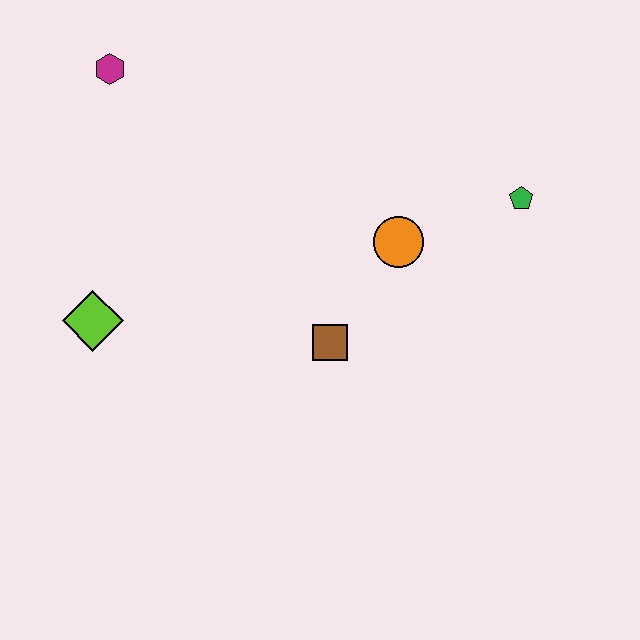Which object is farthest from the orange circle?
The magenta hexagon is farthest from the orange circle.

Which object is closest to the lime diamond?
The brown square is closest to the lime diamond.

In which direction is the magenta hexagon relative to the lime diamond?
The magenta hexagon is above the lime diamond.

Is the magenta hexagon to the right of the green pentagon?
No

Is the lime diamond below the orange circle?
Yes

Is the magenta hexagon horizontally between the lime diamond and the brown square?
Yes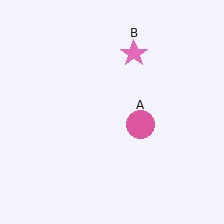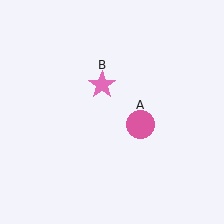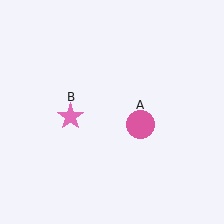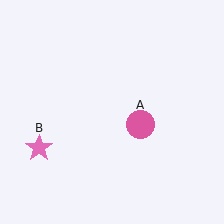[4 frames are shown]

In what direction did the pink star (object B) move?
The pink star (object B) moved down and to the left.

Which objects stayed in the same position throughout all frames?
Pink circle (object A) remained stationary.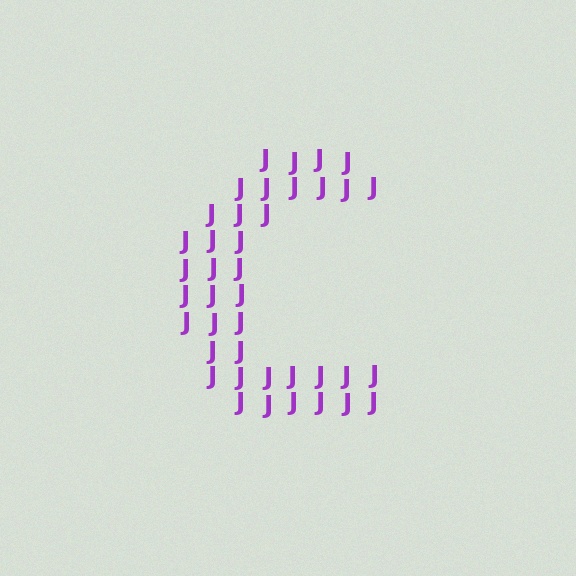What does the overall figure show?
The overall figure shows the letter C.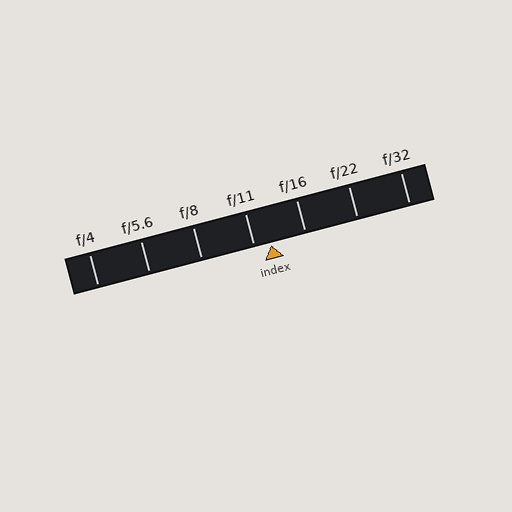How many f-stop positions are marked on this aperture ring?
There are 7 f-stop positions marked.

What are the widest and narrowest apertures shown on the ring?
The widest aperture shown is f/4 and the narrowest is f/32.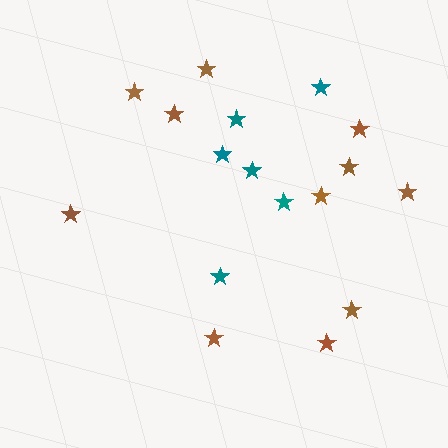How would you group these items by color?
There are 2 groups: one group of brown stars (11) and one group of teal stars (6).